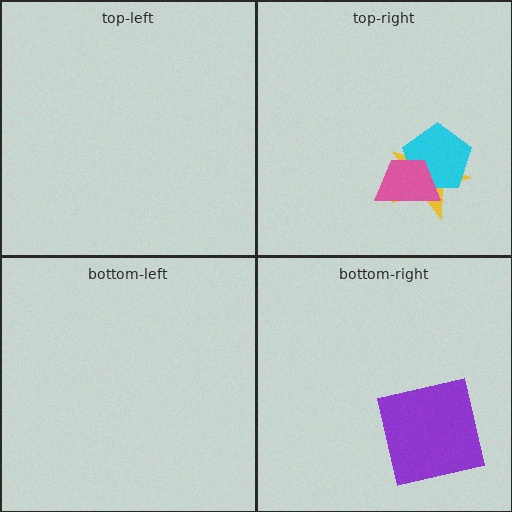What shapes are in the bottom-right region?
The purple square.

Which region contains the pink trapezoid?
The top-right region.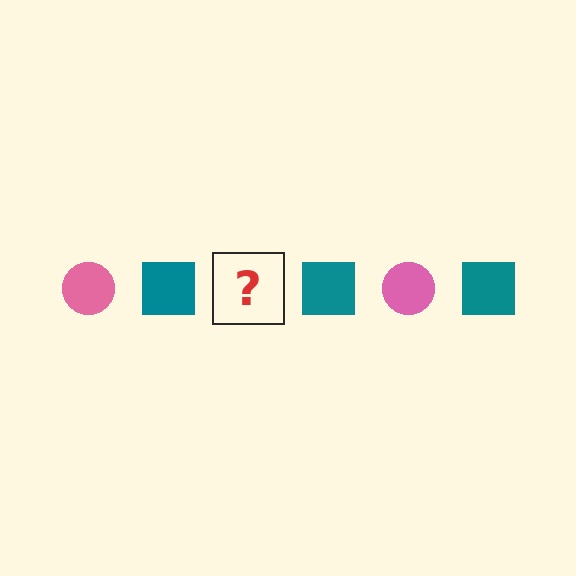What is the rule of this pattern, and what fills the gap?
The rule is that the pattern alternates between pink circle and teal square. The gap should be filled with a pink circle.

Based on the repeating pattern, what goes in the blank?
The blank should be a pink circle.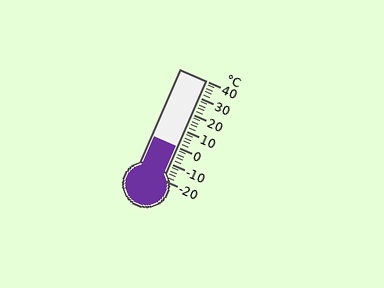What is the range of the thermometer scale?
The thermometer scale ranges from -20°C to 40°C.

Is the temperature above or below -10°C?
The temperature is above -10°C.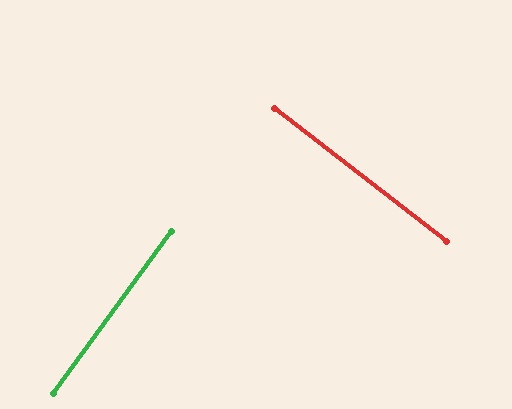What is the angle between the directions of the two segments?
Approximately 88 degrees.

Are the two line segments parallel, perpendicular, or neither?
Perpendicular — they meet at approximately 88°.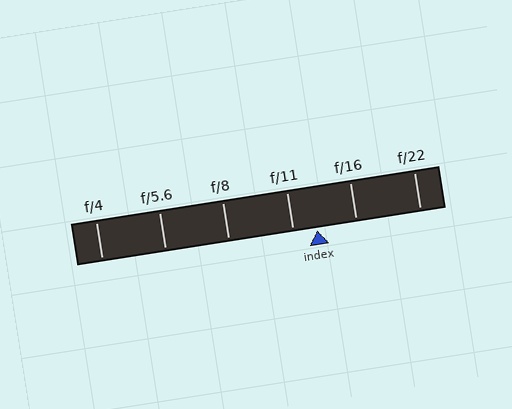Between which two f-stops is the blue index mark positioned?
The index mark is between f/11 and f/16.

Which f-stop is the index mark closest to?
The index mark is closest to f/11.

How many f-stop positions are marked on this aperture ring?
There are 6 f-stop positions marked.